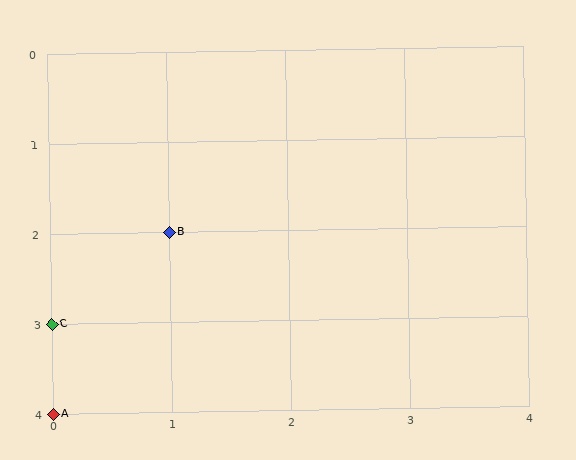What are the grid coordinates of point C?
Point C is at grid coordinates (0, 3).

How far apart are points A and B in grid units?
Points A and B are 1 column and 2 rows apart (about 2.2 grid units diagonally).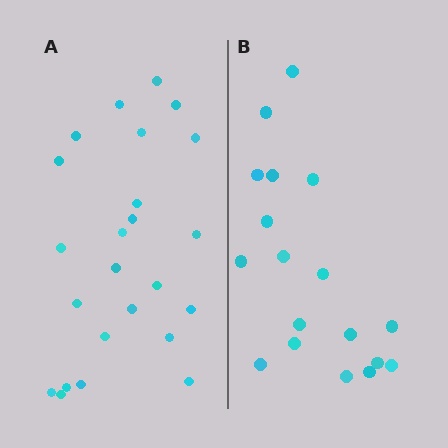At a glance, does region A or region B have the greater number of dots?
Region A (the left region) has more dots.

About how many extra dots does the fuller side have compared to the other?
Region A has about 6 more dots than region B.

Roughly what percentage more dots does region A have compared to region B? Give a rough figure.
About 35% more.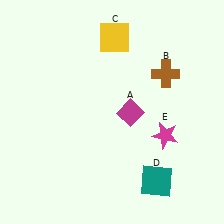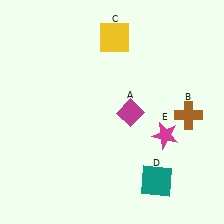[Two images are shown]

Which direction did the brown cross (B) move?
The brown cross (B) moved down.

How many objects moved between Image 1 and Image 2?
1 object moved between the two images.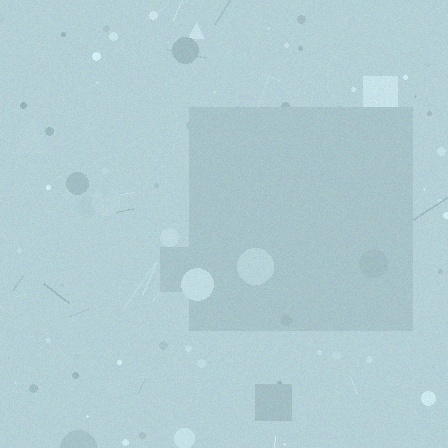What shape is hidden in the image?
A square is hidden in the image.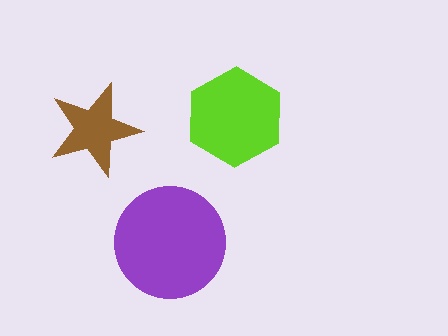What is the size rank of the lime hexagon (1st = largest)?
2nd.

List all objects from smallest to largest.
The brown star, the lime hexagon, the purple circle.